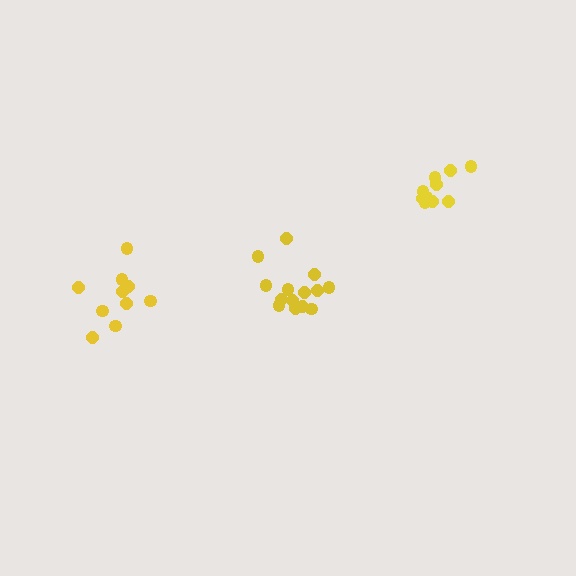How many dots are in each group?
Group 1: 10 dots, Group 2: 11 dots, Group 3: 14 dots (35 total).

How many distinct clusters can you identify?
There are 3 distinct clusters.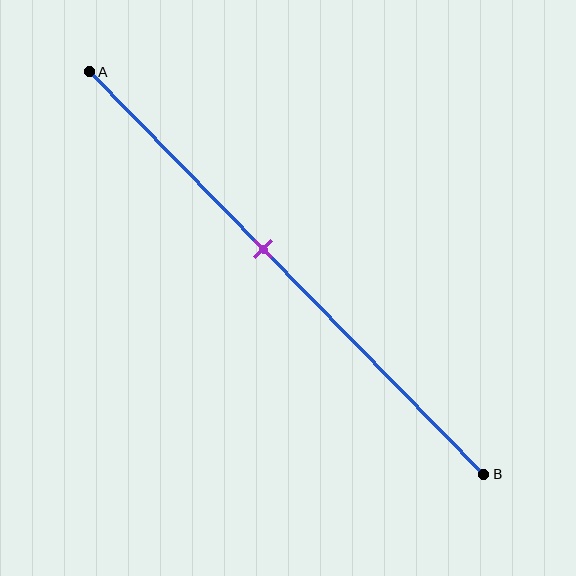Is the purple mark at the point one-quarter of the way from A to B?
No, the mark is at about 45% from A, not at the 25% one-quarter point.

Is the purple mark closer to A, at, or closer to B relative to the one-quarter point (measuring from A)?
The purple mark is closer to point B than the one-quarter point of segment AB.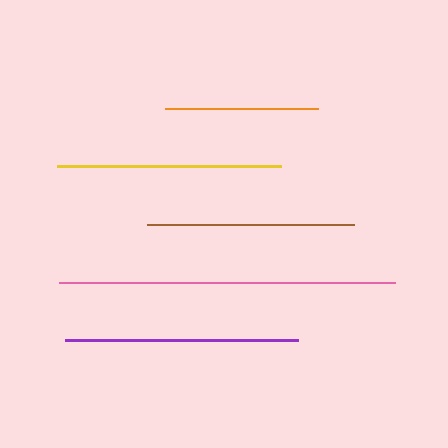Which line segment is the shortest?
The orange line is the shortest at approximately 154 pixels.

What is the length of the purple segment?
The purple segment is approximately 233 pixels long.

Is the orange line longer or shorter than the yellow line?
The yellow line is longer than the orange line.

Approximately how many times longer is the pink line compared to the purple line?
The pink line is approximately 1.4 times the length of the purple line.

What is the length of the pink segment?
The pink segment is approximately 336 pixels long.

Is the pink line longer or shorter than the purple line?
The pink line is longer than the purple line.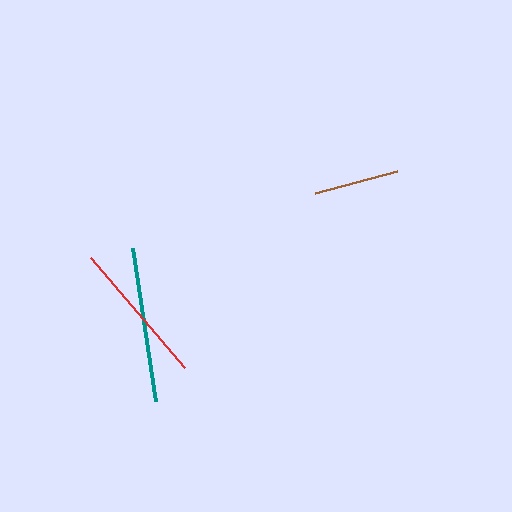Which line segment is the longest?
The teal line is the longest at approximately 155 pixels.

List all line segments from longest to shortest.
From longest to shortest: teal, red, brown.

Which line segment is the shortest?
The brown line is the shortest at approximately 85 pixels.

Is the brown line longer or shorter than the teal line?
The teal line is longer than the brown line.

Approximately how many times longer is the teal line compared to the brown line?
The teal line is approximately 1.8 times the length of the brown line.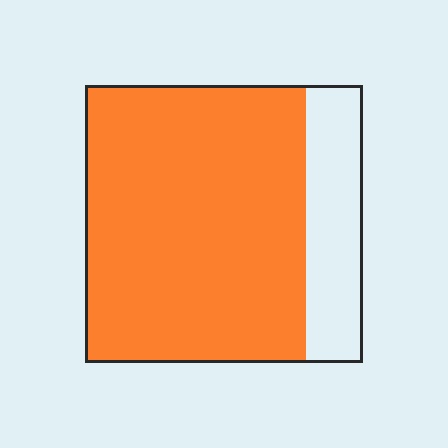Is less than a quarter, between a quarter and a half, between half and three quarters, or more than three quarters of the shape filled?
More than three quarters.